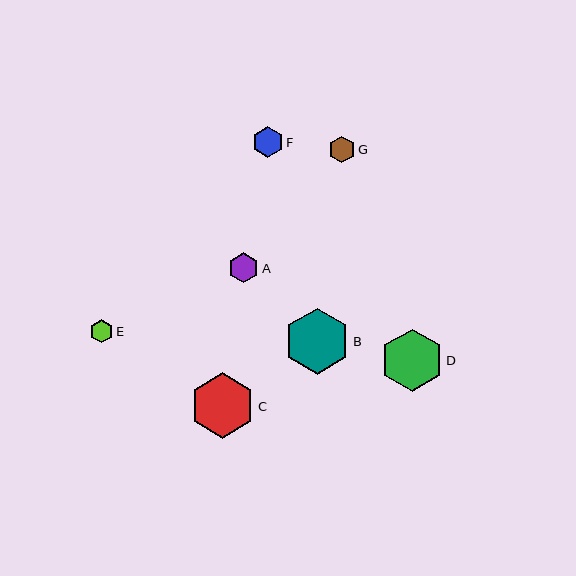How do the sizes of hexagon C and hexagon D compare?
Hexagon C and hexagon D are approximately the same size.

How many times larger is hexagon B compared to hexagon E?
Hexagon B is approximately 2.8 times the size of hexagon E.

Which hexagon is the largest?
Hexagon B is the largest with a size of approximately 66 pixels.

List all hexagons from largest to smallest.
From largest to smallest: B, C, D, F, A, G, E.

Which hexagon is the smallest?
Hexagon E is the smallest with a size of approximately 24 pixels.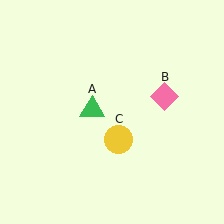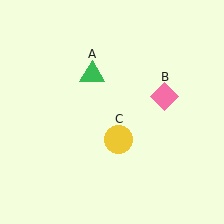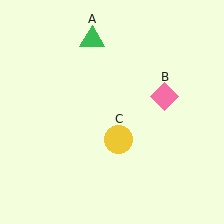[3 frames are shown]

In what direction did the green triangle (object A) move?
The green triangle (object A) moved up.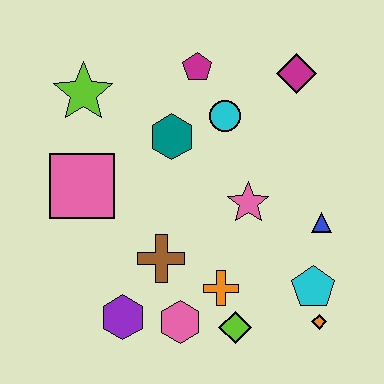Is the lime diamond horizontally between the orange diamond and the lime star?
Yes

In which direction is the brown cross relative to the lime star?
The brown cross is below the lime star.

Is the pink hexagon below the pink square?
Yes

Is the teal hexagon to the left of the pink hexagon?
Yes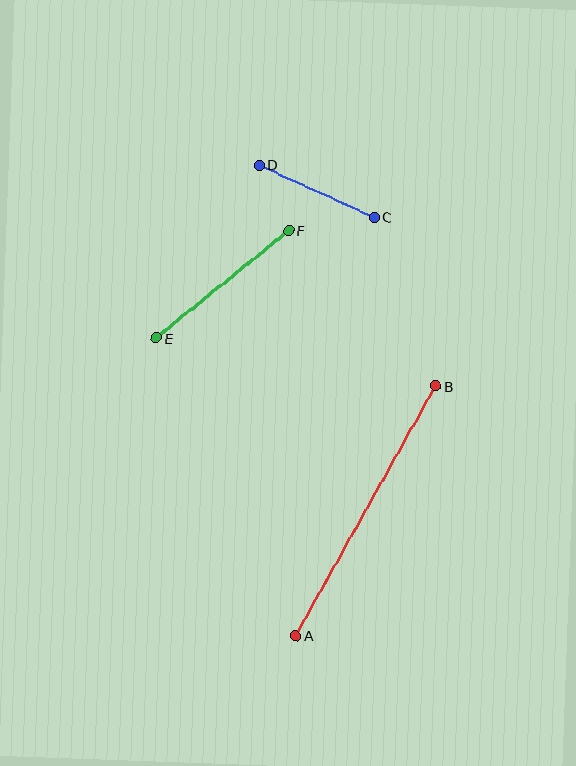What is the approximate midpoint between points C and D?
The midpoint is at approximately (317, 191) pixels.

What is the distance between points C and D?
The distance is approximately 127 pixels.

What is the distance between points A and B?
The distance is approximately 286 pixels.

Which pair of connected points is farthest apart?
Points A and B are farthest apart.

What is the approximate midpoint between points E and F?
The midpoint is at approximately (223, 284) pixels.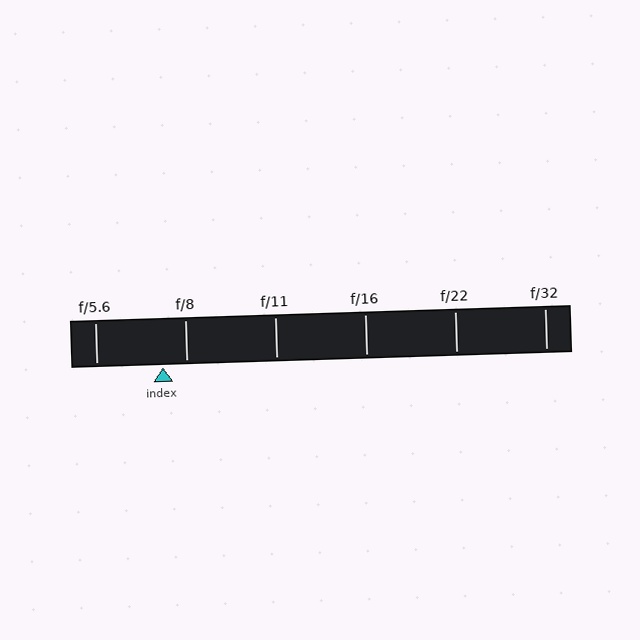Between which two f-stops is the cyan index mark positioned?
The index mark is between f/5.6 and f/8.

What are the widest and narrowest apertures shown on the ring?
The widest aperture shown is f/5.6 and the narrowest is f/32.